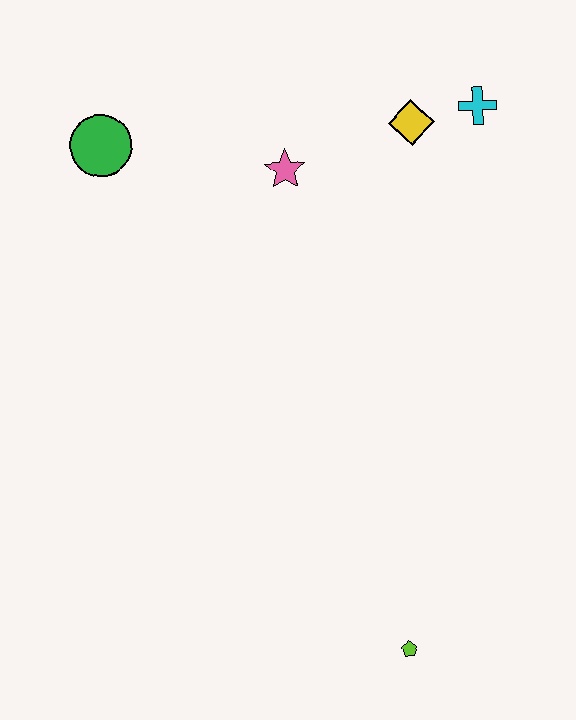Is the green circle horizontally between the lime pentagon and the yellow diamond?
No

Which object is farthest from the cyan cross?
The lime pentagon is farthest from the cyan cross.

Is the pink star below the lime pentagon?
No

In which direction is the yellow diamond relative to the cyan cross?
The yellow diamond is to the left of the cyan cross.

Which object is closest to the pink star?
The yellow diamond is closest to the pink star.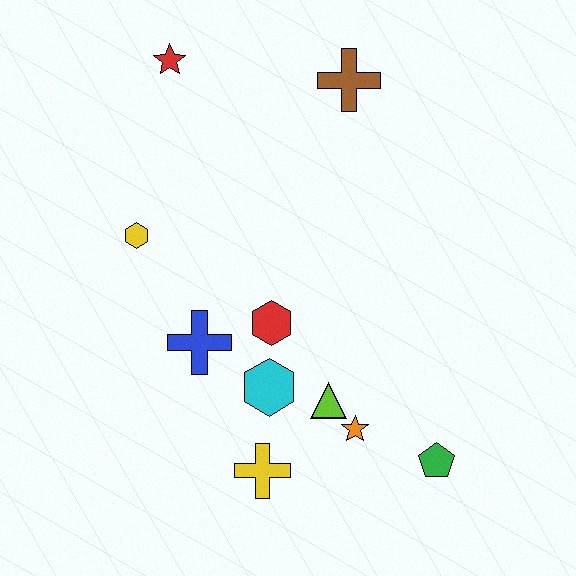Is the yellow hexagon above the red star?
No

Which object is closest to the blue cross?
The red hexagon is closest to the blue cross.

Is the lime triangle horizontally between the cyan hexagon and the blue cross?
No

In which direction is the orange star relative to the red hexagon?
The orange star is below the red hexagon.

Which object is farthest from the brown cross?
The yellow cross is farthest from the brown cross.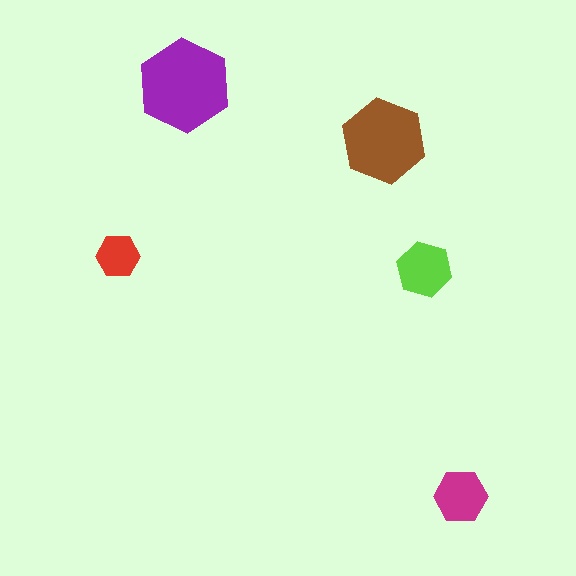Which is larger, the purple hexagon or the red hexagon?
The purple one.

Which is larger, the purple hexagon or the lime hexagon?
The purple one.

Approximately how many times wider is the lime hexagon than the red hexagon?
About 1.5 times wider.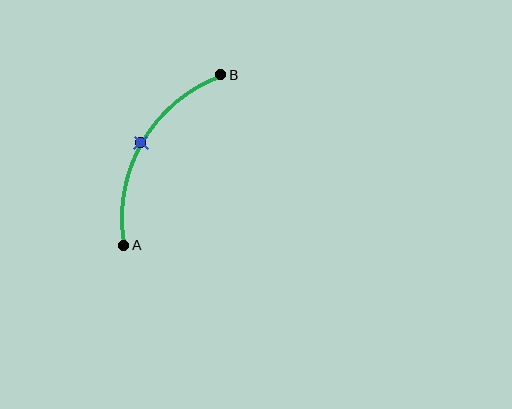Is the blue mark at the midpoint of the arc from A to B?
Yes. The blue mark lies on the arc at equal arc-length from both A and B — it is the arc midpoint.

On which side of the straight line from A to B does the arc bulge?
The arc bulges to the left of the straight line connecting A and B.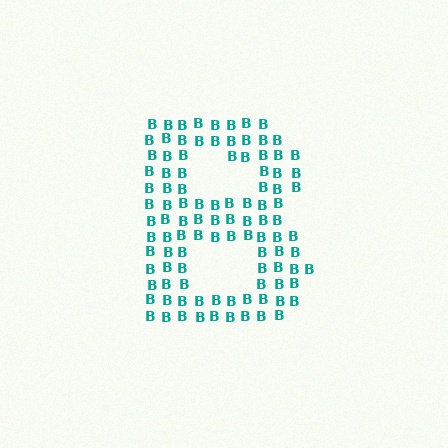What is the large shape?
The large shape is the letter B.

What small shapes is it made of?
It is made of small letter B's.